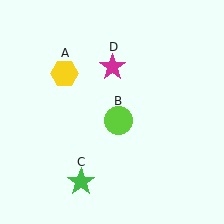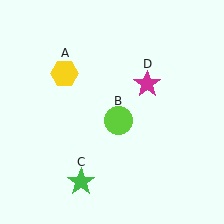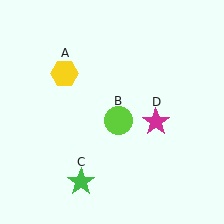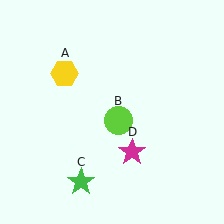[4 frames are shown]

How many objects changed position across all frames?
1 object changed position: magenta star (object D).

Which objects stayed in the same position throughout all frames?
Yellow hexagon (object A) and lime circle (object B) and green star (object C) remained stationary.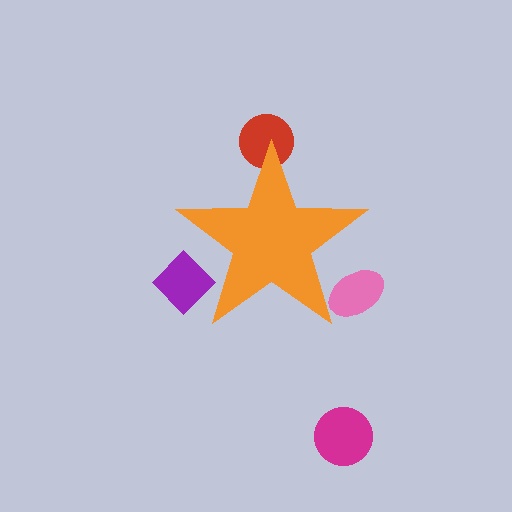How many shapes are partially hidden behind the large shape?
3 shapes are partially hidden.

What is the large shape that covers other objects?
An orange star.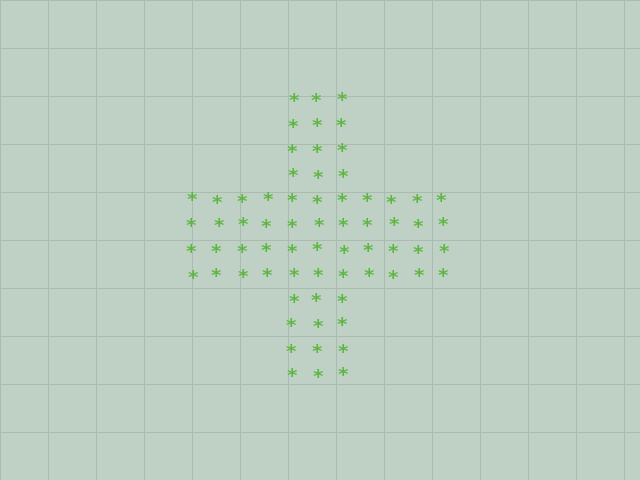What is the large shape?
The large shape is a cross.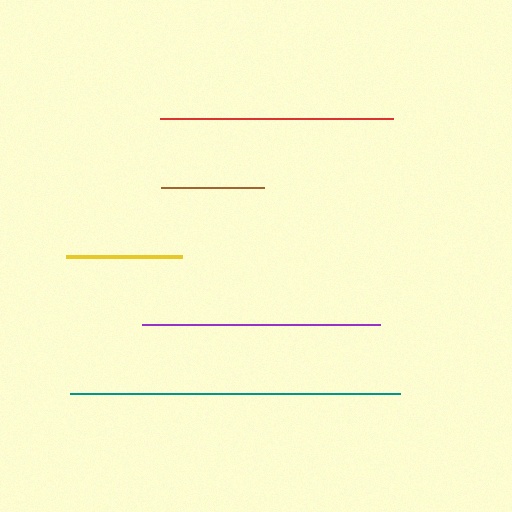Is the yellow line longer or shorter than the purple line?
The purple line is longer than the yellow line.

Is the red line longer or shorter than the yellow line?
The red line is longer than the yellow line.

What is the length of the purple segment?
The purple segment is approximately 238 pixels long.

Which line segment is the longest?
The teal line is the longest at approximately 330 pixels.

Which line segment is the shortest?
The brown line is the shortest at approximately 103 pixels.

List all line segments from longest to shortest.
From longest to shortest: teal, purple, red, yellow, brown.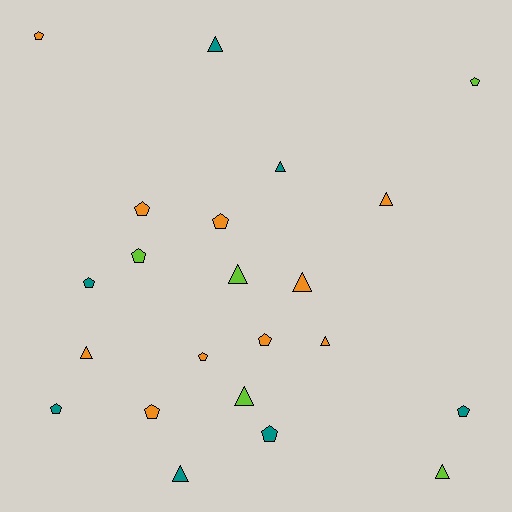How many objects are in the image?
There are 22 objects.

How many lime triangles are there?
There are 3 lime triangles.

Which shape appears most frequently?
Pentagon, with 12 objects.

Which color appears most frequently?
Orange, with 10 objects.